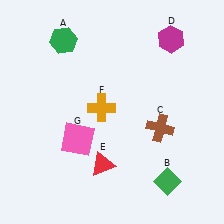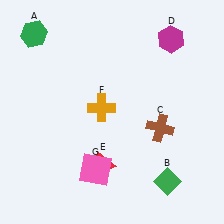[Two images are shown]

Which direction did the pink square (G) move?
The pink square (G) moved down.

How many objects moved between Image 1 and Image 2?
2 objects moved between the two images.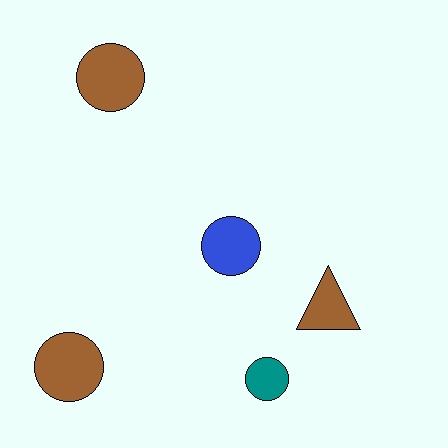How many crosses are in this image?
There are no crosses.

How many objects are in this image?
There are 5 objects.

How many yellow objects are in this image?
There are no yellow objects.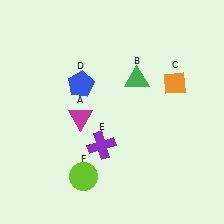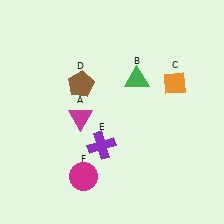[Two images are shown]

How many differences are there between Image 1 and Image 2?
There are 2 differences between the two images.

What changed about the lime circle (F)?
In Image 1, F is lime. In Image 2, it changed to magenta.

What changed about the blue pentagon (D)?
In Image 1, D is blue. In Image 2, it changed to brown.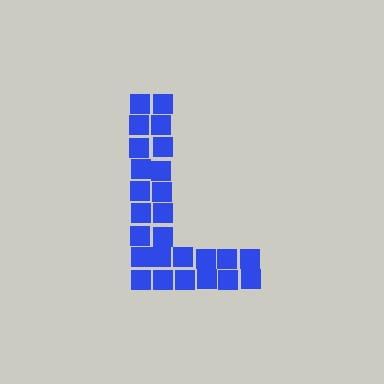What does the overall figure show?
The overall figure shows the letter L.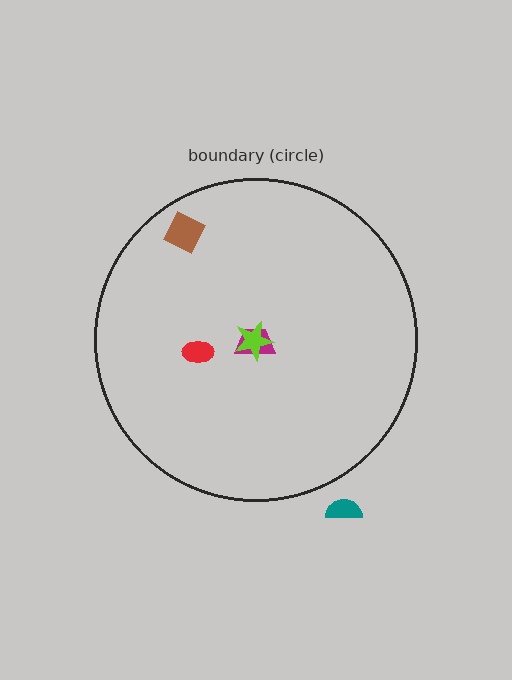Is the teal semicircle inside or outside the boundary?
Outside.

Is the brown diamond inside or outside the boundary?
Inside.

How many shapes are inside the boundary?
4 inside, 1 outside.